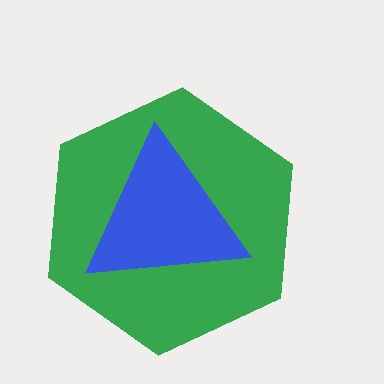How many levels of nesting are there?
2.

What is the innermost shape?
The blue triangle.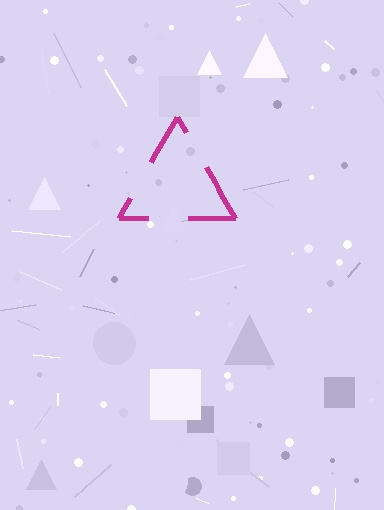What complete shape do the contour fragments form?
The contour fragments form a triangle.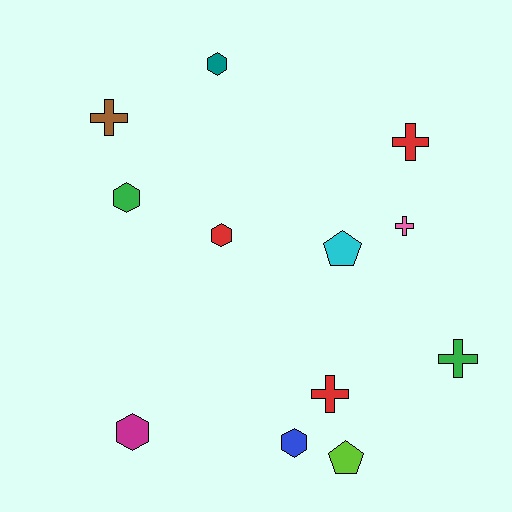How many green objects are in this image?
There are 2 green objects.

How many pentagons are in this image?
There are 2 pentagons.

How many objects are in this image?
There are 12 objects.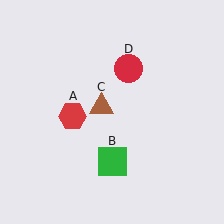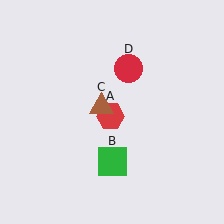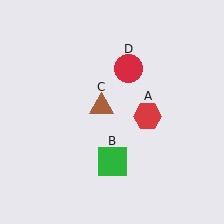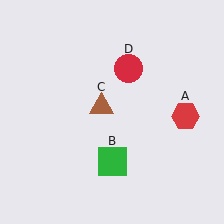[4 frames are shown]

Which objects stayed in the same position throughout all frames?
Green square (object B) and brown triangle (object C) and red circle (object D) remained stationary.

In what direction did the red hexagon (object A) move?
The red hexagon (object A) moved right.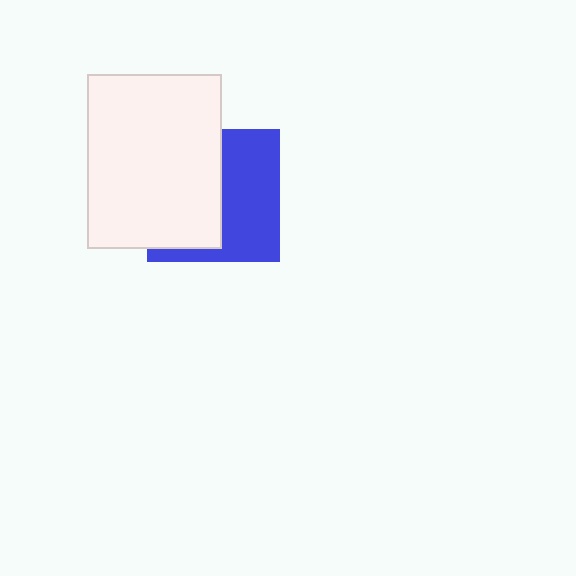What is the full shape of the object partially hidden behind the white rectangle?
The partially hidden object is a blue square.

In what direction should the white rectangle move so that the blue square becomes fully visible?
The white rectangle should move left. That is the shortest direction to clear the overlap and leave the blue square fully visible.